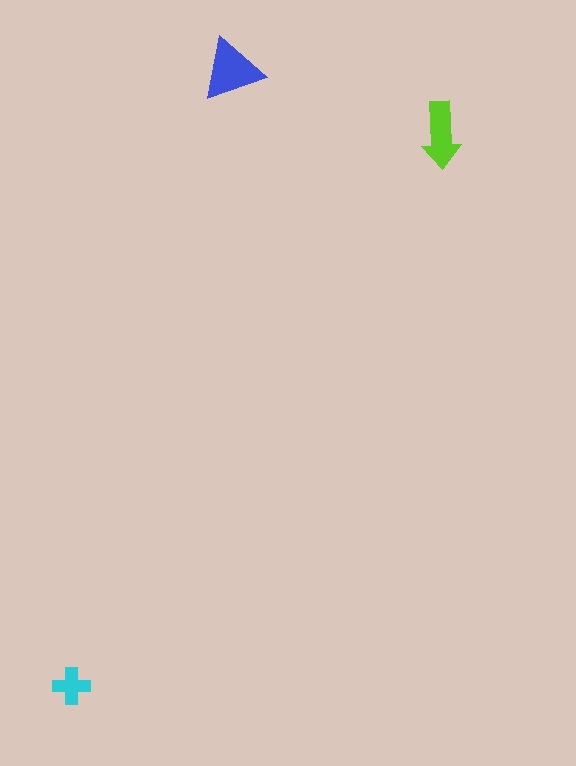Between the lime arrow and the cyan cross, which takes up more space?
The lime arrow.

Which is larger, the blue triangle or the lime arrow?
The blue triangle.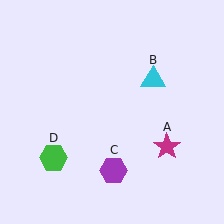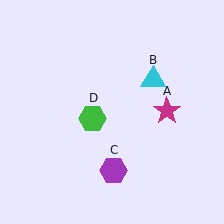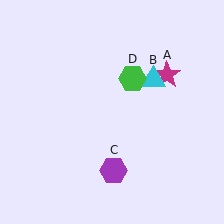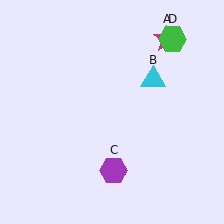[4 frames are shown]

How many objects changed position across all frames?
2 objects changed position: magenta star (object A), green hexagon (object D).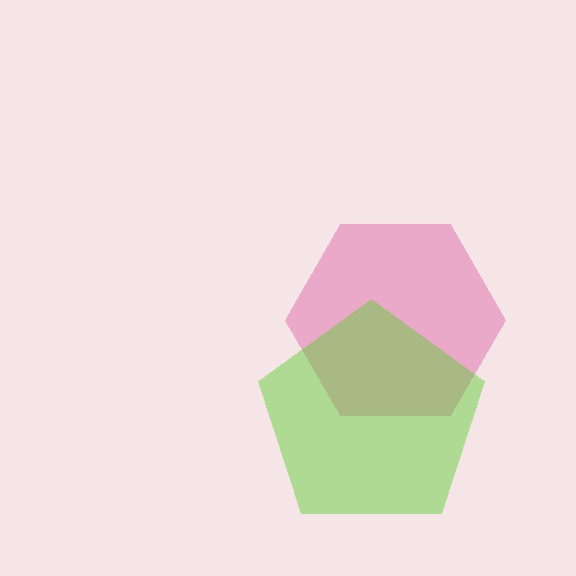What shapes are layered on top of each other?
The layered shapes are: a pink hexagon, a lime pentagon.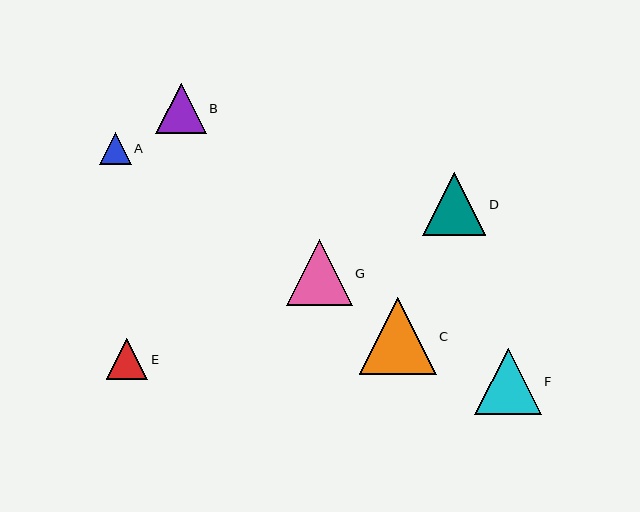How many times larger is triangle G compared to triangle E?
Triangle G is approximately 1.6 times the size of triangle E.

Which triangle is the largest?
Triangle C is the largest with a size of approximately 77 pixels.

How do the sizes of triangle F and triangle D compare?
Triangle F and triangle D are approximately the same size.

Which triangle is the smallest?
Triangle A is the smallest with a size of approximately 32 pixels.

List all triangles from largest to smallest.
From largest to smallest: C, F, G, D, B, E, A.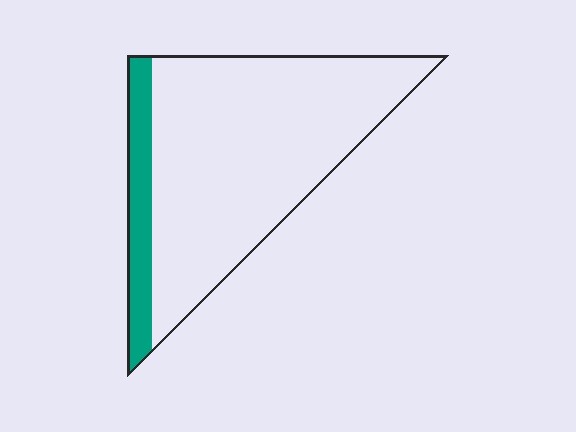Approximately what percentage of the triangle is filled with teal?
Approximately 15%.